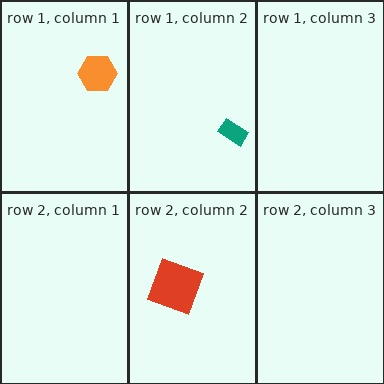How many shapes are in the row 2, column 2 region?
1.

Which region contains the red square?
The row 2, column 2 region.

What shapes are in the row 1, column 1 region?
The orange hexagon.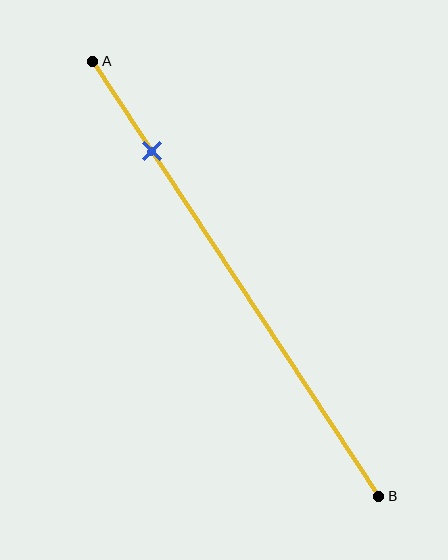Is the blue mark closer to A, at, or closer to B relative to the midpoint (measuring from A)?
The blue mark is closer to point A than the midpoint of segment AB.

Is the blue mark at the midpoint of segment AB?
No, the mark is at about 20% from A, not at the 50% midpoint.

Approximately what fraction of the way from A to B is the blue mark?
The blue mark is approximately 20% of the way from A to B.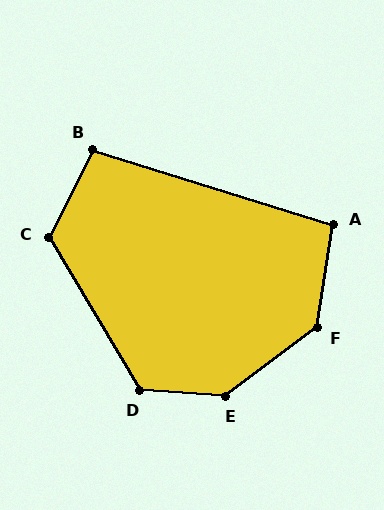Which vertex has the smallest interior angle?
A, at approximately 98 degrees.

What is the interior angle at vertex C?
Approximately 122 degrees (obtuse).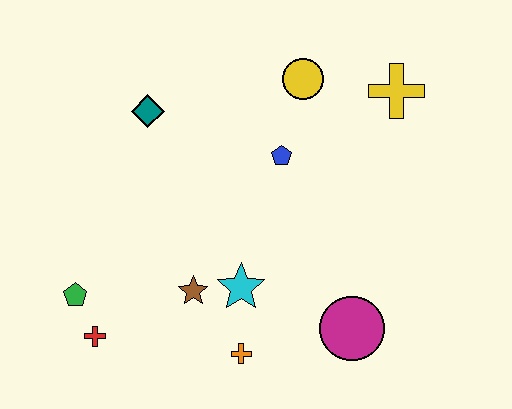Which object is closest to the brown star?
The cyan star is closest to the brown star.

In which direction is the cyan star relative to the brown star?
The cyan star is to the right of the brown star.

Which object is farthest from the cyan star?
The yellow cross is farthest from the cyan star.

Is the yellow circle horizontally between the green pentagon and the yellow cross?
Yes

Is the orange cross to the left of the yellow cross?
Yes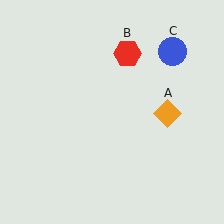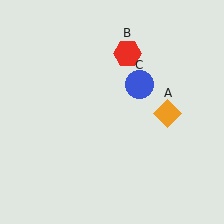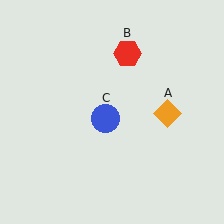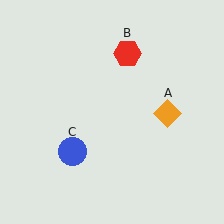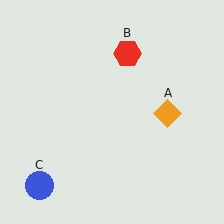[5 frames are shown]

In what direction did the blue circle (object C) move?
The blue circle (object C) moved down and to the left.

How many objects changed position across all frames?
1 object changed position: blue circle (object C).